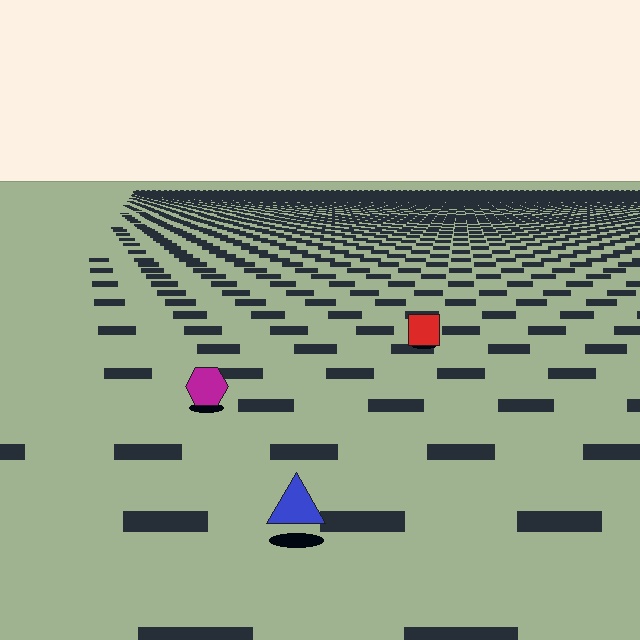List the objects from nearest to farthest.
From nearest to farthest: the blue triangle, the magenta hexagon, the red square.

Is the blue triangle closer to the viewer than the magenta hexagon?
Yes. The blue triangle is closer — you can tell from the texture gradient: the ground texture is coarser near it.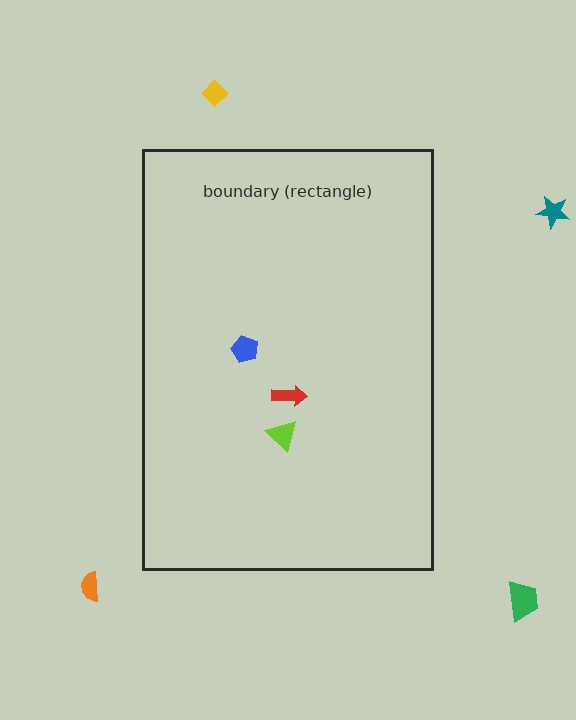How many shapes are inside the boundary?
3 inside, 4 outside.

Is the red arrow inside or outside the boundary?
Inside.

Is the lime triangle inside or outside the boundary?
Inside.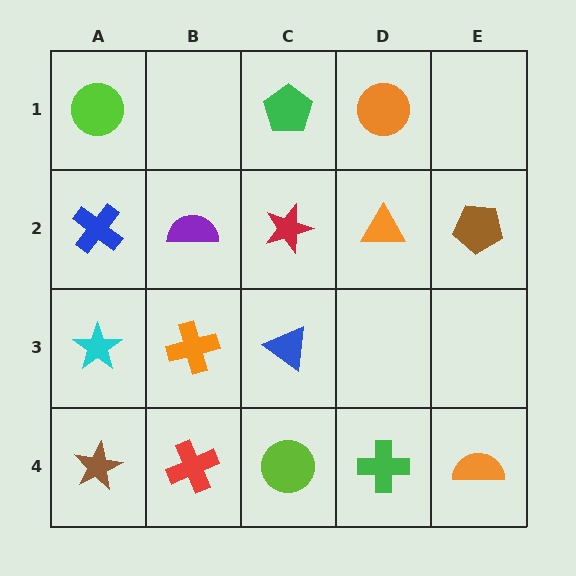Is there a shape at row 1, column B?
No, that cell is empty.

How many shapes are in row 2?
5 shapes.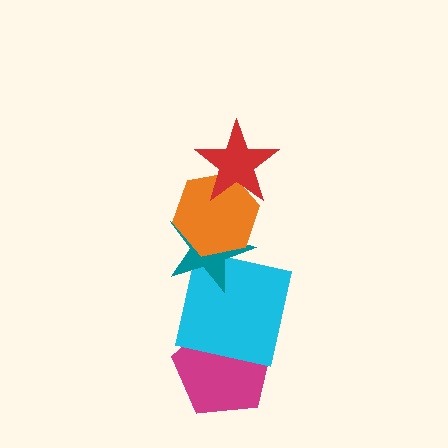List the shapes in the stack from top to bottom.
From top to bottom: the red star, the orange hexagon, the teal star, the cyan square, the magenta pentagon.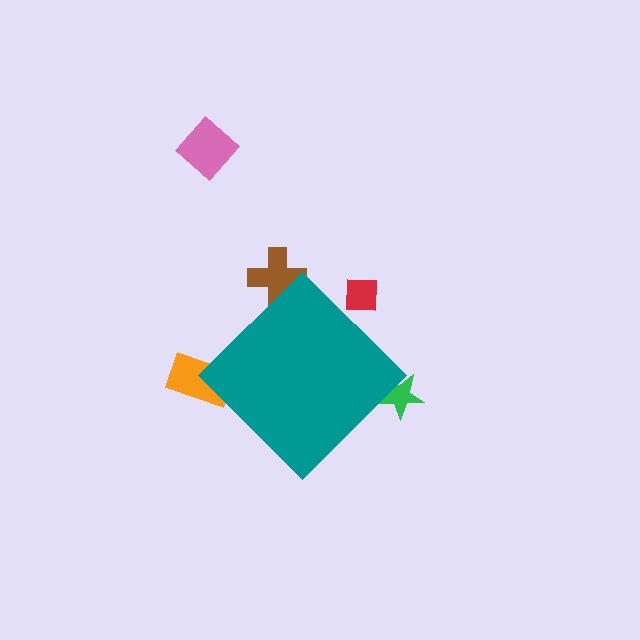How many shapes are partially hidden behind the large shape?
4 shapes are partially hidden.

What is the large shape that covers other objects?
A teal diamond.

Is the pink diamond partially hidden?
No, the pink diamond is fully visible.